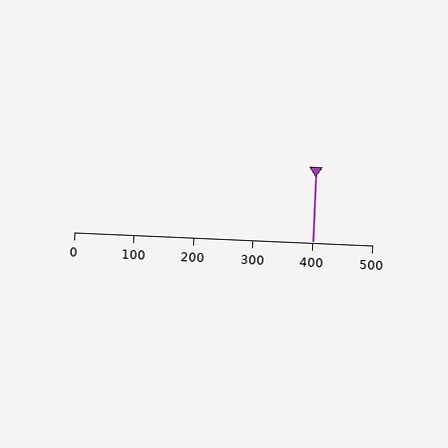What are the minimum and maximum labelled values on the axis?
The axis runs from 0 to 500.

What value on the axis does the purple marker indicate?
The marker indicates approximately 400.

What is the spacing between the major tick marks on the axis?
The major ticks are spaced 100 apart.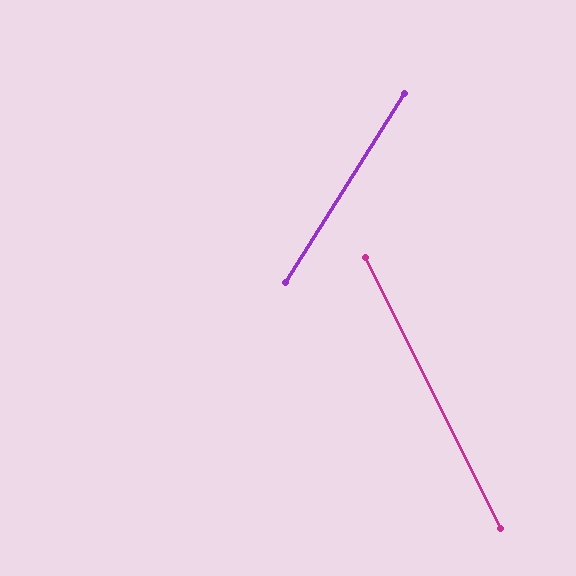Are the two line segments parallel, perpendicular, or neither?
Neither parallel nor perpendicular — they differ by about 59°.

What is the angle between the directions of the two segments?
Approximately 59 degrees.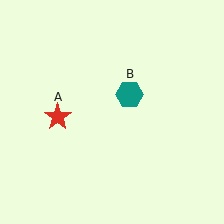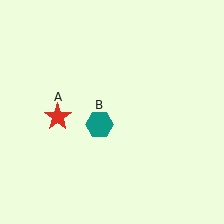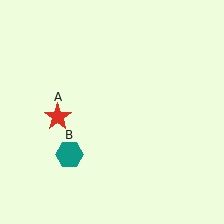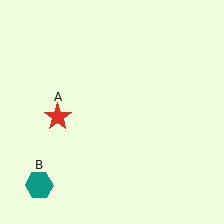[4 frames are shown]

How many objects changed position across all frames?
1 object changed position: teal hexagon (object B).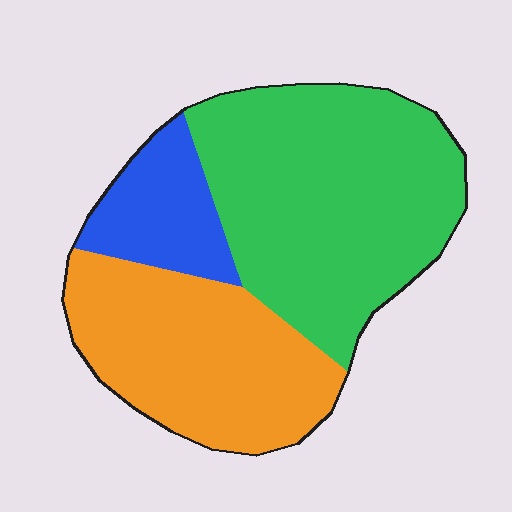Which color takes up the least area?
Blue, at roughly 15%.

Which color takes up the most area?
Green, at roughly 50%.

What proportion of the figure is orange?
Orange covers around 35% of the figure.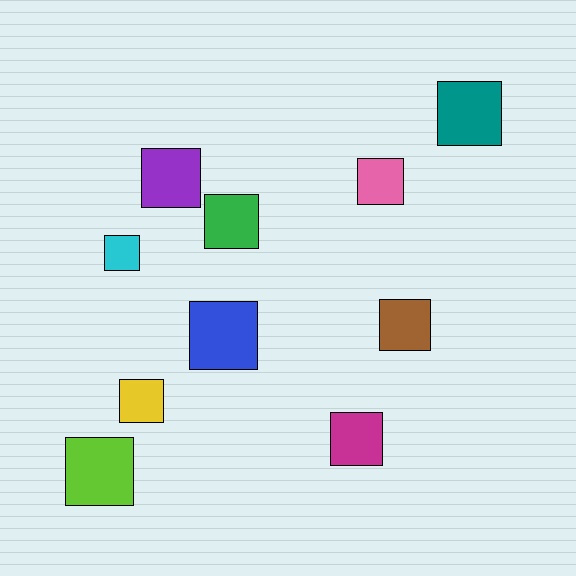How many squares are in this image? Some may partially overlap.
There are 10 squares.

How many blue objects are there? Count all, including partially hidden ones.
There is 1 blue object.